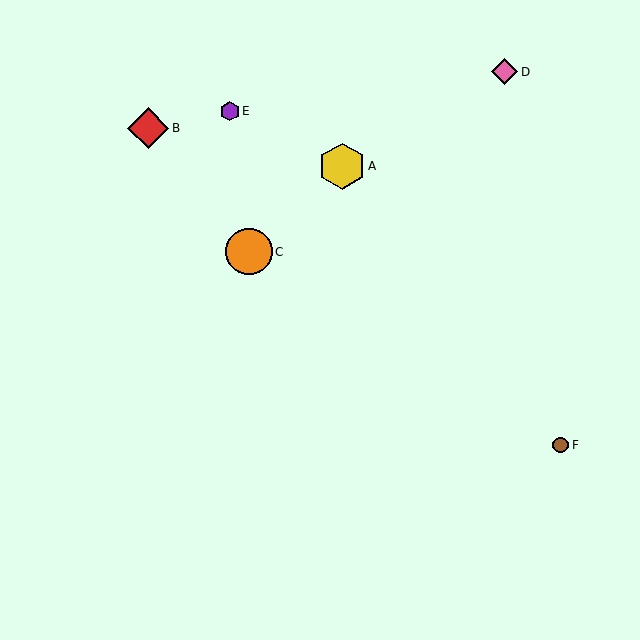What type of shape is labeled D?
Shape D is a pink diamond.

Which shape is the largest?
The yellow hexagon (labeled A) is the largest.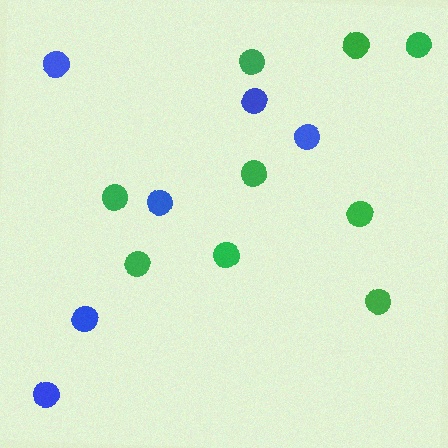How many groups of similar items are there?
There are 2 groups: one group of green circles (9) and one group of blue circles (6).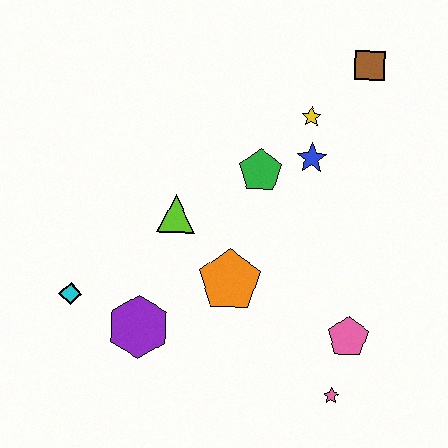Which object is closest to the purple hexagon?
The cyan diamond is closest to the purple hexagon.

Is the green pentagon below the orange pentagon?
No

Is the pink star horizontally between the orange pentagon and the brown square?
Yes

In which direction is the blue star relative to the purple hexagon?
The blue star is above the purple hexagon.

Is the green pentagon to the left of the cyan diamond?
No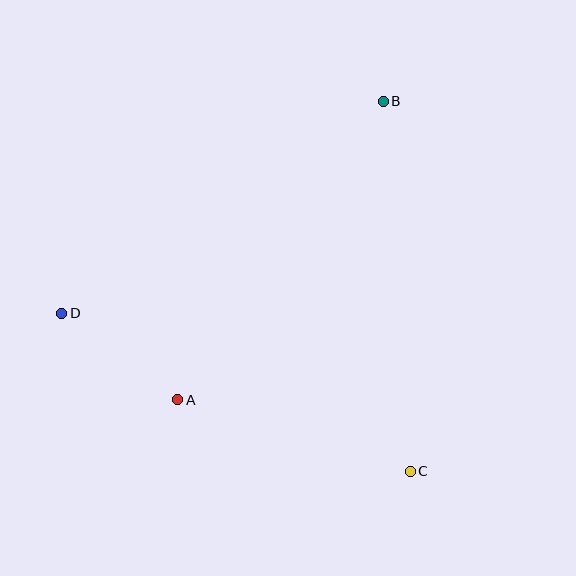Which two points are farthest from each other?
Points B and D are farthest from each other.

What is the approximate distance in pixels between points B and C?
The distance between B and C is approximately 371 pixels.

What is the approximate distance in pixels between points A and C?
The distance between A and C is approximately 243 pixels.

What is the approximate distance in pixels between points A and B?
The distance between A and B is approximately 362 pixels.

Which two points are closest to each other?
Points A and D are closest to each other.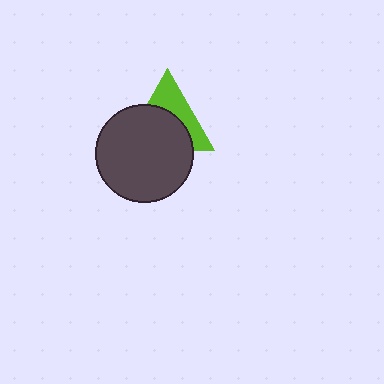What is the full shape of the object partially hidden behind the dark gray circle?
The partially hidden object is a lime triangle.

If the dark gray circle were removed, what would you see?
You would see the complete lime triangle.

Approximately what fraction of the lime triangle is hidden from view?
Roughly 58% of the lime triangle is hidden behind the dark gray circle.